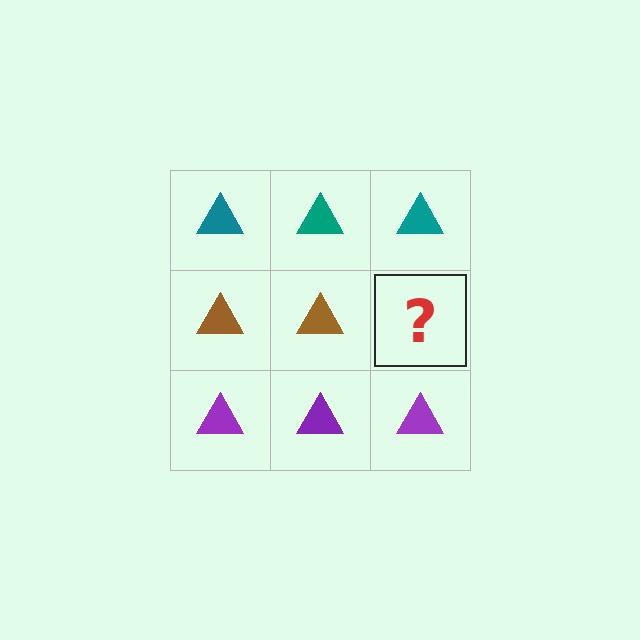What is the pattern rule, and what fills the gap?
The rule is that each row has a consistent color. The gap should be filled with a brown triangle.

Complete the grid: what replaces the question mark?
The question mark should be replaced with a brown triangle.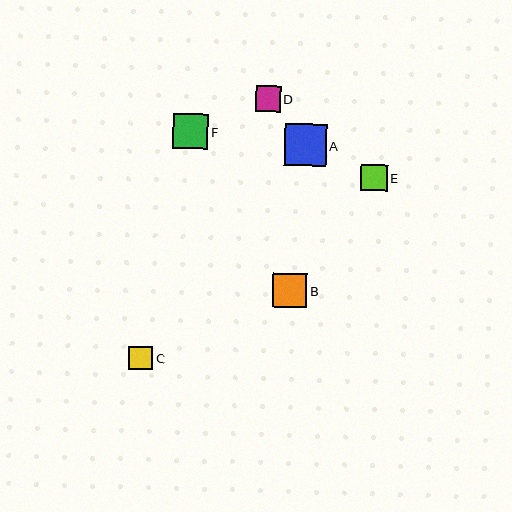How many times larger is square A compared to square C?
Square A is approximately 1.7 times the size of square C.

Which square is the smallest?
Square C is the smallest with a size of approximately 24 pixels.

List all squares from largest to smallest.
From largest to smallest: A, F, B, E, D, C.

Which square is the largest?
Square A is the largest with a size of approximately 41 pixels.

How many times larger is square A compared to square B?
Square A is approximately 1.2 times the size of square B.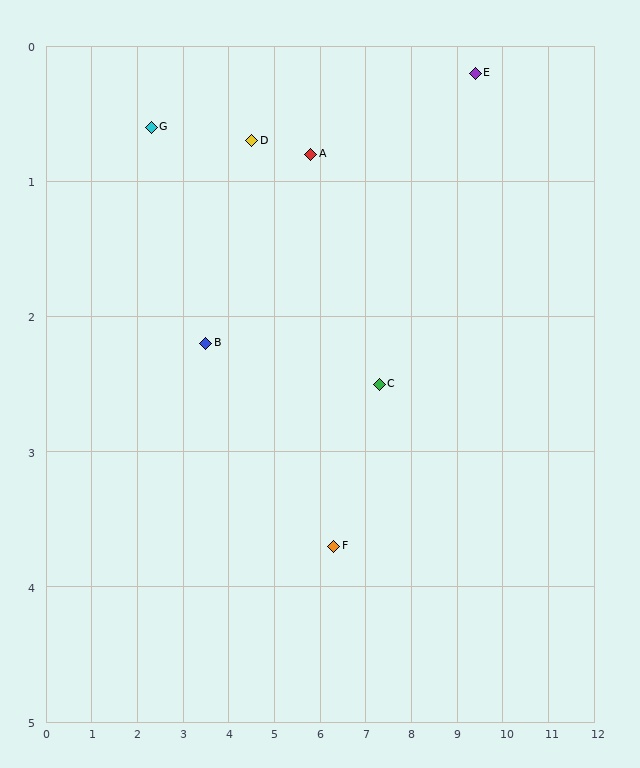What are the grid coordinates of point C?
Point C is at approximately (7.3, 2.5).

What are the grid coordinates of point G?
Point G is at approximately (2.3, 0.6).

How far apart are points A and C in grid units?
Points A and C are about 2.3 grid units apart.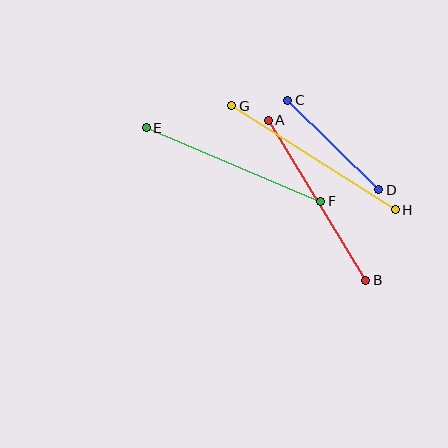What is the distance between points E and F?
The distance is approximately 190 pixels.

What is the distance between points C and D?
The distance is approximately 128 pixels.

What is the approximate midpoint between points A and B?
The midpoint is at approximately (317, 200) pixels.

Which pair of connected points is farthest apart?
Points G and H are farthest apart.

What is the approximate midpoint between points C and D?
The midpoint is at approximately (333, 145) pixels.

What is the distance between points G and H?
The distance is approximately 194 pixels.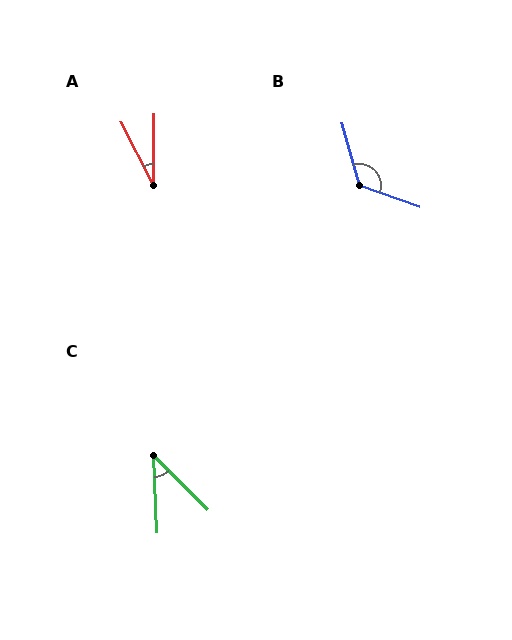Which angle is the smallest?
A, at approximately 27 degrees.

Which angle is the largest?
B, at approximately 125 degrees.